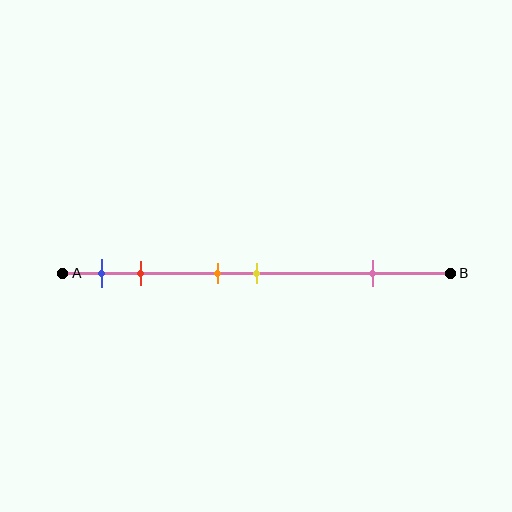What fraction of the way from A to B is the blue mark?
The blue mark is approximately 10% (0.1) of the way from A to B.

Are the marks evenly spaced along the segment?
No, the marks are not evenly spaced.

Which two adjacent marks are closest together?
The orange and yellow marks are the closest adjacent pair.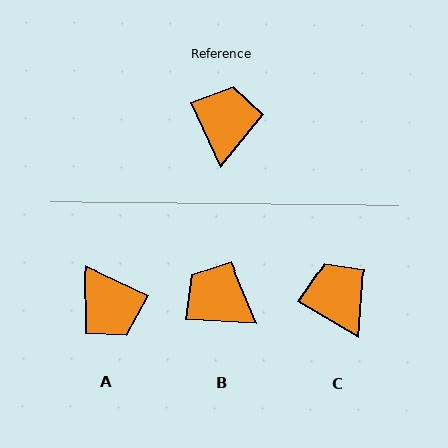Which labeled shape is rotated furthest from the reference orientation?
A, about 140 degrees away.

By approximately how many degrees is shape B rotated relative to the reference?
Approximately 62 degrees counter-clockwise.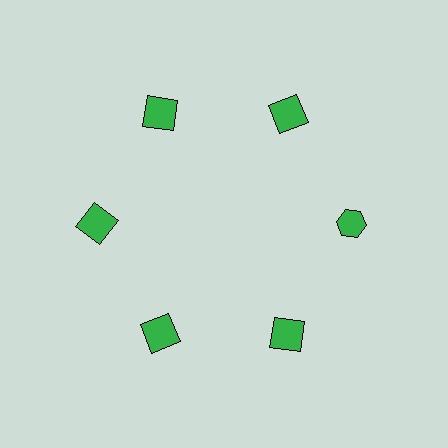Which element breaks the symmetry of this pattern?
The green hexagon at roughly the 3 o'clock position breaks the symmetry. All other shapes are green squares.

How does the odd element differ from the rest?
It has a different shape: hexagon instead of square.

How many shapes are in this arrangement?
There are 6 shapes arranged in a ring pattern.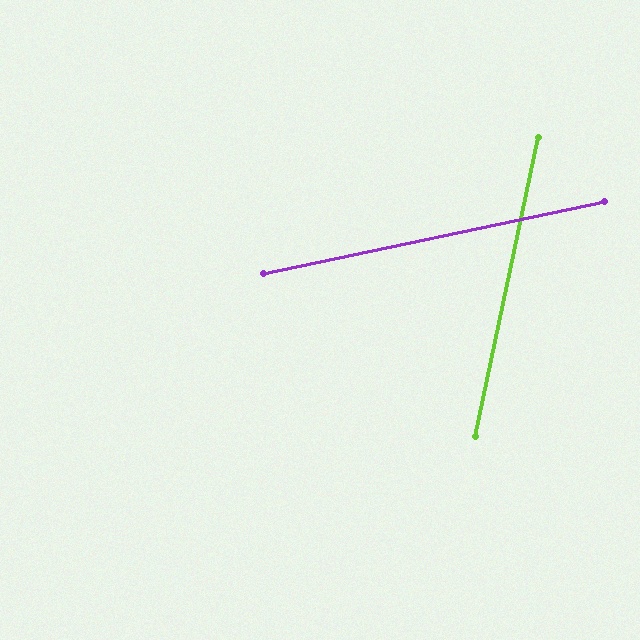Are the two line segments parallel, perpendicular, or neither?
Neither parallel nor perpendicular — they differ by about 66°.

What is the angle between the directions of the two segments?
Approximately 66 degrees.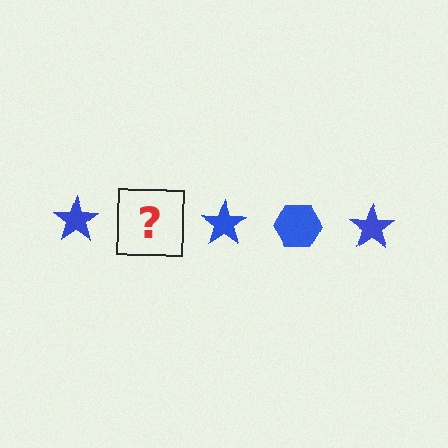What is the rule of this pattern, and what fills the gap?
The rule is that the pattern cycles through star, hexagon shapes in blue. The gap should be filled with a blue hexagon.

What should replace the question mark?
The question mark should be replaced with a blue hexagon.